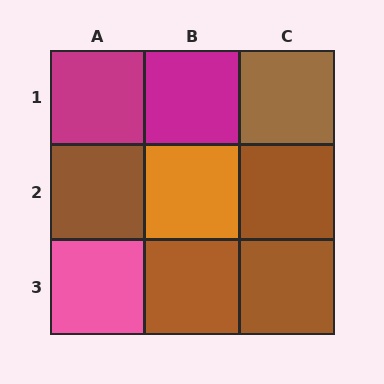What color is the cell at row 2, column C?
Brown.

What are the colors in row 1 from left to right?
Magenta, magenta, brown.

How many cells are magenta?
2 cells are magenta.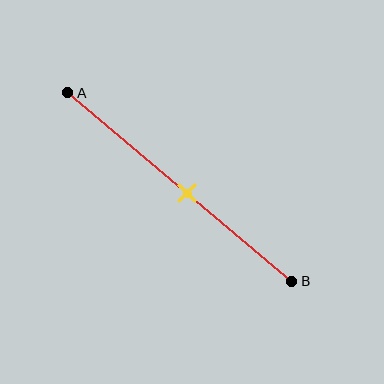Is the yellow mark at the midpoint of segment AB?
No, the mark is at about 55% from A, not at the 50% midpoint.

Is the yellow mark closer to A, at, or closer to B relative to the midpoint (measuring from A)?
The yellow mark is closer to point B than the midpoint of segment AB.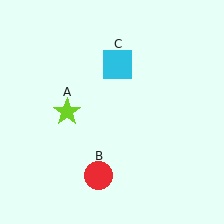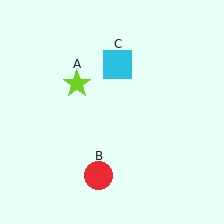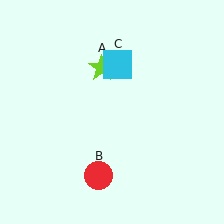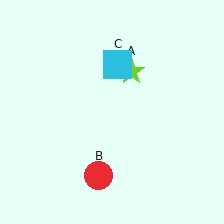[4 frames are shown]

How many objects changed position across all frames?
1 object changed position: lime star (object A).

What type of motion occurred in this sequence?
The lime star (object A) rotated clockwise around the center of the scene.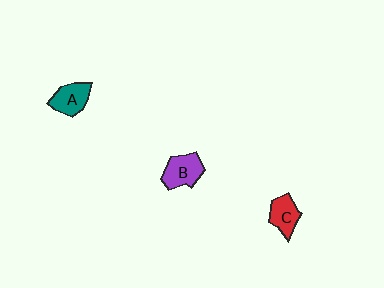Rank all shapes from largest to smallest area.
From largest to smallest: B (purple), A (teal), C (red).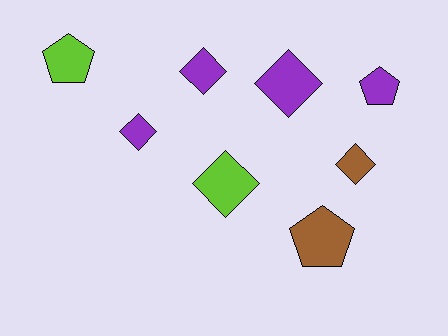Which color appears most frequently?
Purple, with 4 objects.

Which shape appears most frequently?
Diamond, with 5 objects.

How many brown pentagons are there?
There is 1 brown pentagon.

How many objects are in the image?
There are 8 objects.